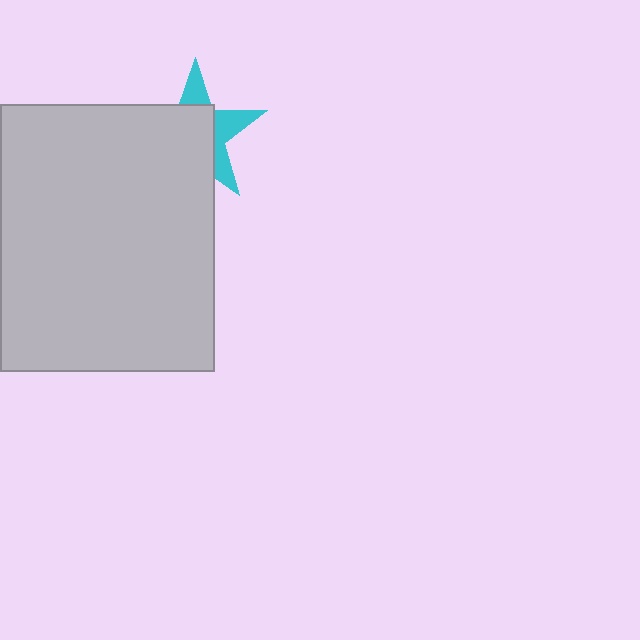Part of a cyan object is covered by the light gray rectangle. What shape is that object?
It is a star.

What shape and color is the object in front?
The object in front is a light gray rectangle.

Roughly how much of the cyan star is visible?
A small part of it is visible (roughly 36%).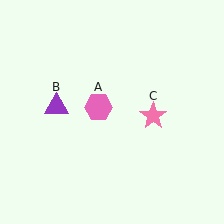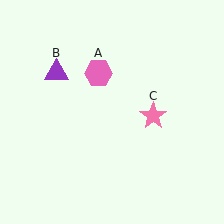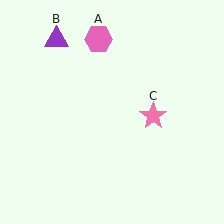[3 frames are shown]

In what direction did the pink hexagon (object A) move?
The pink hexagon (object A) moved up.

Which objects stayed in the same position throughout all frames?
Pink star (object C) remained stationary.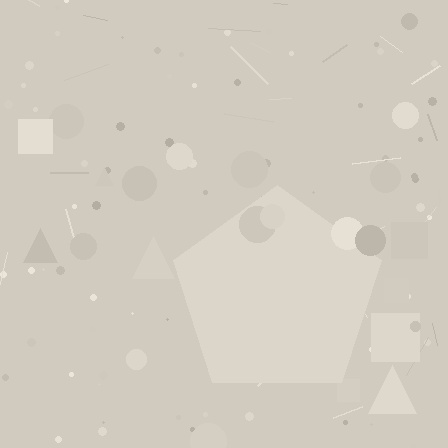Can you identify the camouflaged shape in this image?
The camouflaged shape is a pentagon.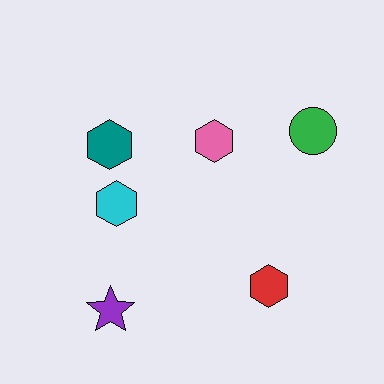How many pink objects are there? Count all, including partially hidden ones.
There is 1 pink object.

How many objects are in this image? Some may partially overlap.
There are 6 objects.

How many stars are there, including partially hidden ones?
There is 1 star.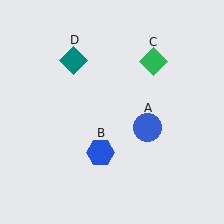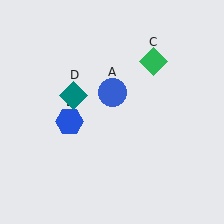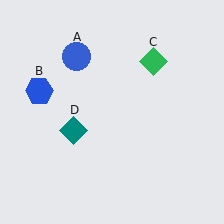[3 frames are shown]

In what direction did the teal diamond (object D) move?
The teal diamond (object D) moved down.